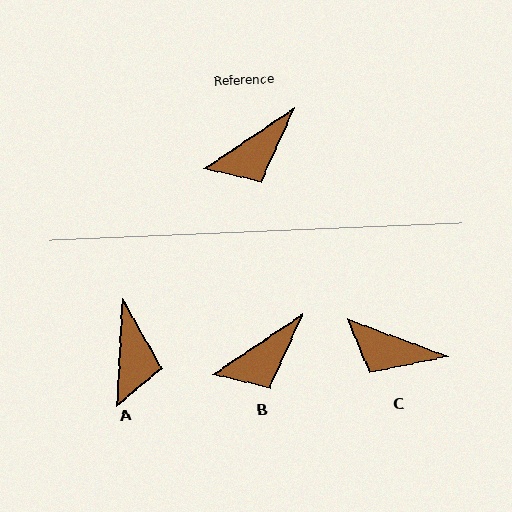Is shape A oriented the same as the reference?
No, it is off by about 53 degrees.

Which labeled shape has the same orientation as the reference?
B.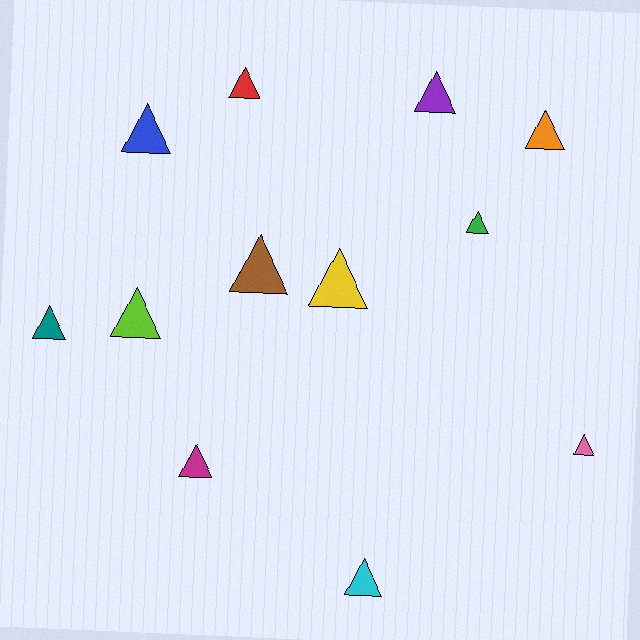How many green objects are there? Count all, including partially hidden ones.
There is 1 green object.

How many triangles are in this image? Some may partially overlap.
There are 12 triangles.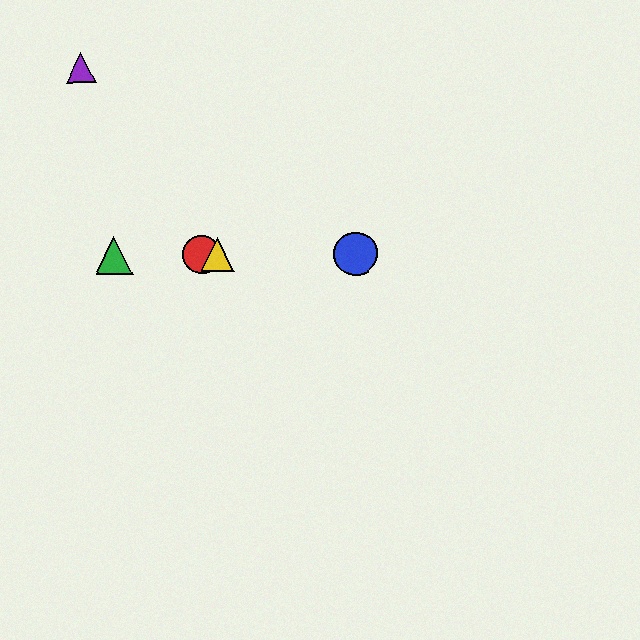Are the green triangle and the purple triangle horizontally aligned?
No, the green triangle is at y≈256 and the purple triangle is at y≈68.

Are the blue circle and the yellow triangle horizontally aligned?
Yes, both are at y≈253.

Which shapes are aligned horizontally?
The red circle, the blue circle, the green triangle, the yellow triangle are aligned horizontally.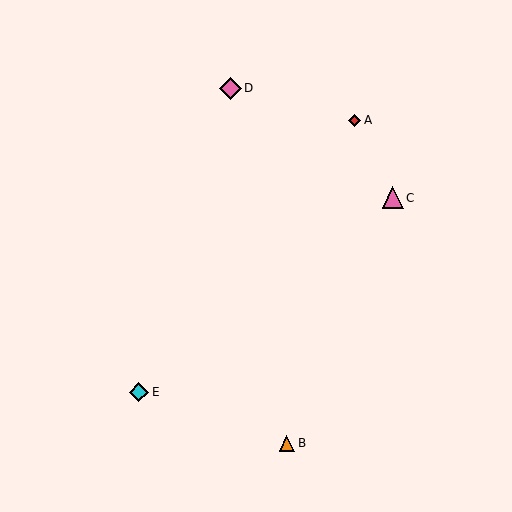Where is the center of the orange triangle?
The center of the orange triangle is at (287, 443).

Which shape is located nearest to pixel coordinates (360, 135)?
The red diamond (labeled A) at (354, 120) is nearest to that location.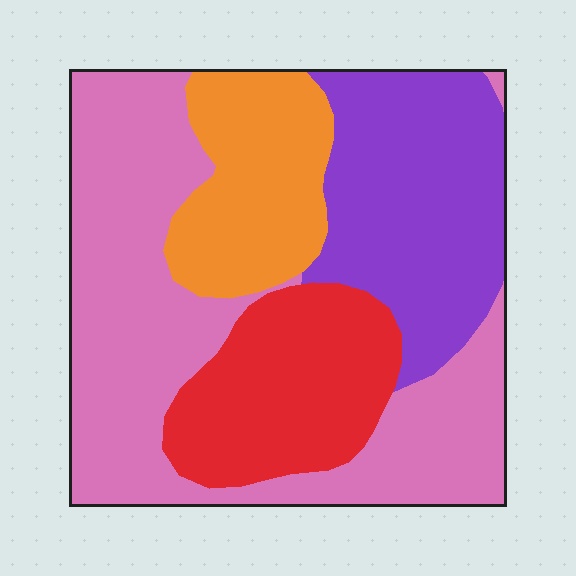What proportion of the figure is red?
Red takes up between a sixth and a third of the figure.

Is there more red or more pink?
Pink.